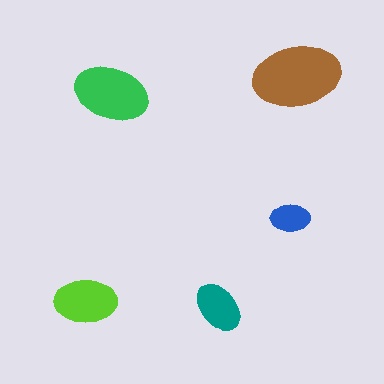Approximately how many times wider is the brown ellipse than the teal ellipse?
About 1.5 times wider.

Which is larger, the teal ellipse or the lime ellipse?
The lime one.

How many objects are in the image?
There are 5 objects in the image.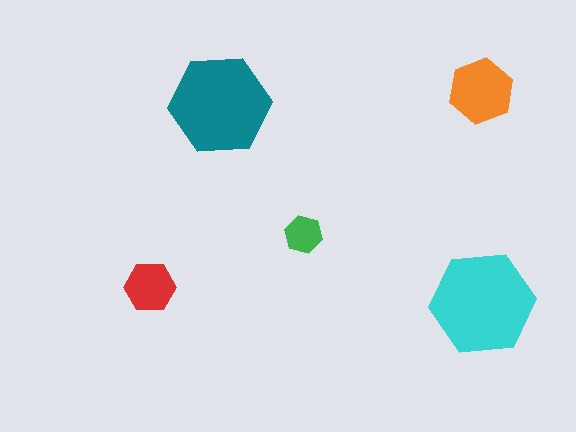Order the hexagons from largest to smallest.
the cyan one, the teal one, the orange one, the red one, the green one.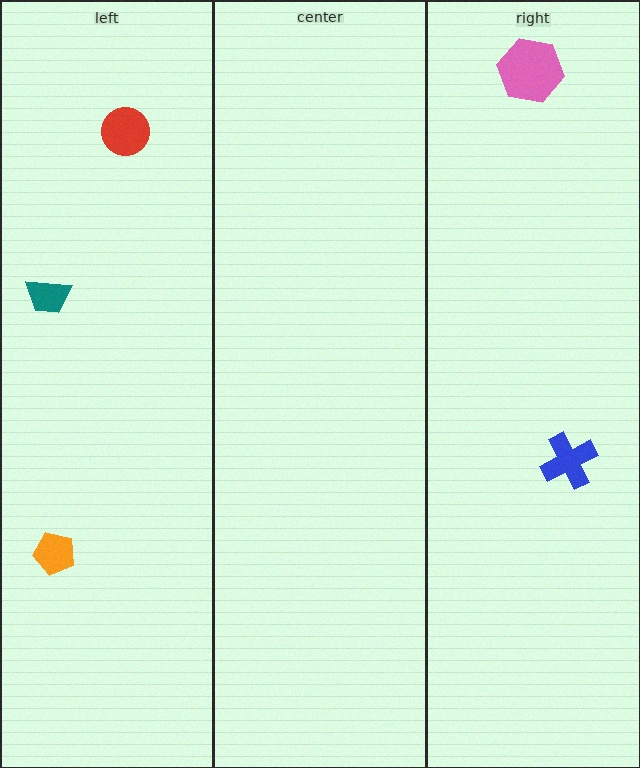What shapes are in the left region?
The red circle, the teal trapezoid, the orange pentagon.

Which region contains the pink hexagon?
The right region.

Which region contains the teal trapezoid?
The left region.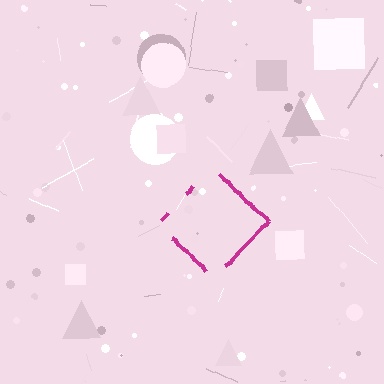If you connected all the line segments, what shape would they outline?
They would outline a diamond.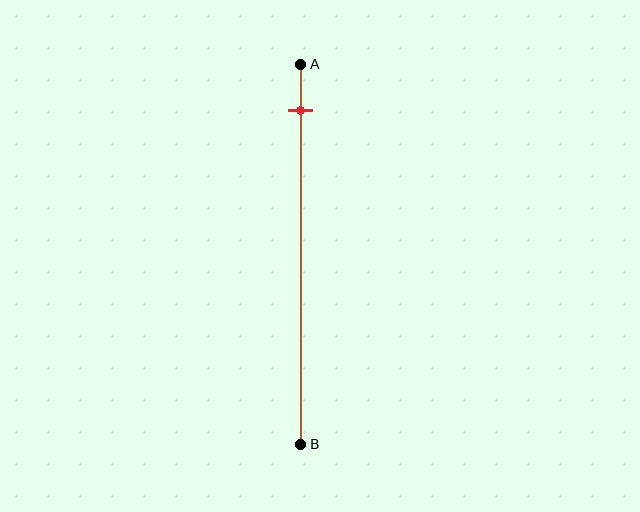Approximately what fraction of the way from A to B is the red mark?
The red mark is approximately 10% of the way from A to B.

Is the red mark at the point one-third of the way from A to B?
No, the mark is at about 10% from A, not at the 33% one-third point.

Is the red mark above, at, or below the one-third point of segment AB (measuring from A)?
The red mark is above the one-third point of segment AB.